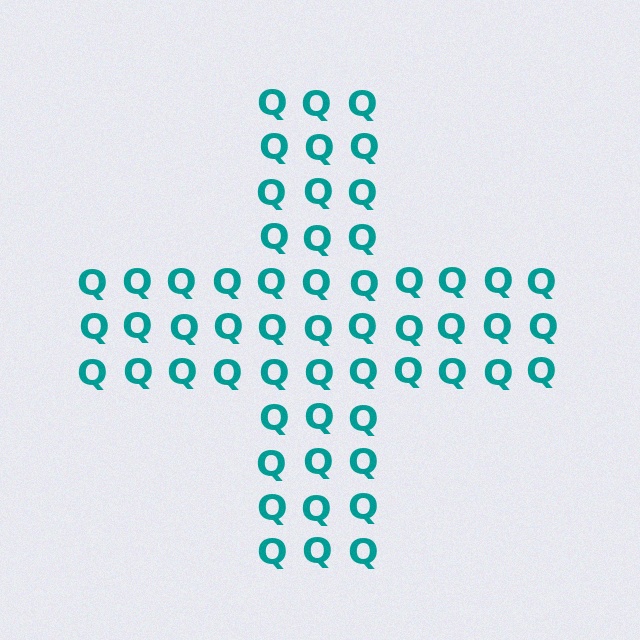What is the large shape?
The large shape is a cross.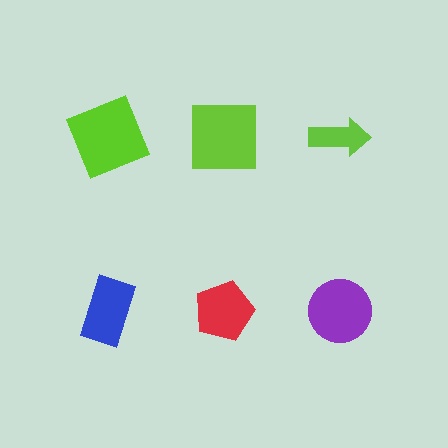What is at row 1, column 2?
A lime square.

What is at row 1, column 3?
A lime arrow.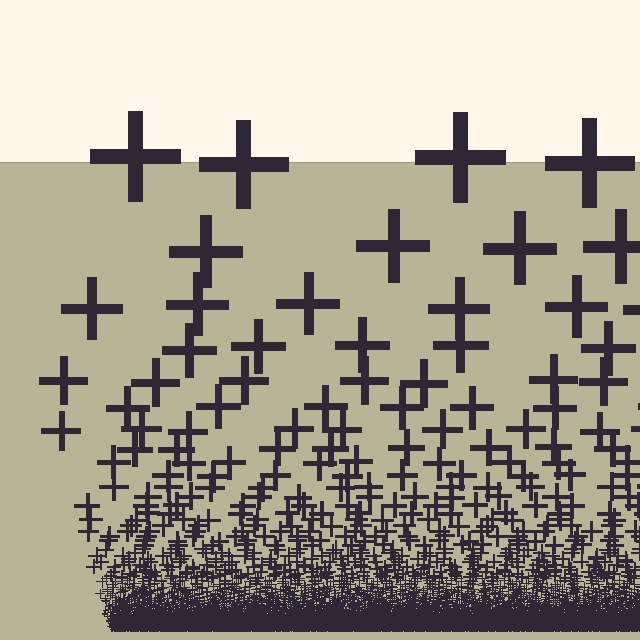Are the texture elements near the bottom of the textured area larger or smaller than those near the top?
Smaller. The gradient is inverted — elements near the bottom are smaller and denser.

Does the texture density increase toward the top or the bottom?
Density increases toward the bottom.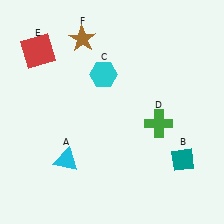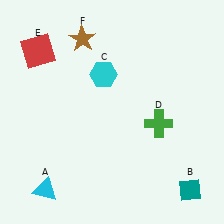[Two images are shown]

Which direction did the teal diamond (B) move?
The teal diamond (B) moved down.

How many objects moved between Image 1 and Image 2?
2 objects moved between the two images.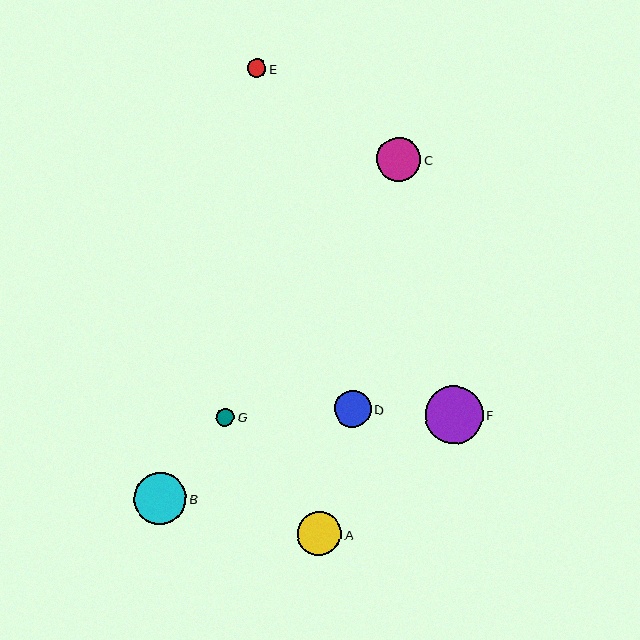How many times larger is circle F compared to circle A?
Circle F is approximately 1.3 times the size of circle A.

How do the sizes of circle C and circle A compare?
Circle C and circle A are approximately the same size.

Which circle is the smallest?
Circle G is the smallest with a size of approximately 18 pixels.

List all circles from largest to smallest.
From largest to smallest: F, B, C, A, D, E, G.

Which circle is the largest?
Circle F is the largest with a size of approximately 58 pixels.